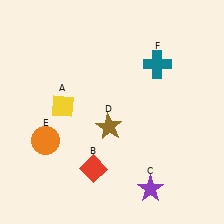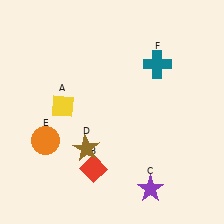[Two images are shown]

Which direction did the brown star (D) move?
The brown star (D) moved left.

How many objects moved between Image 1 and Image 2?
1 object moved between the two images.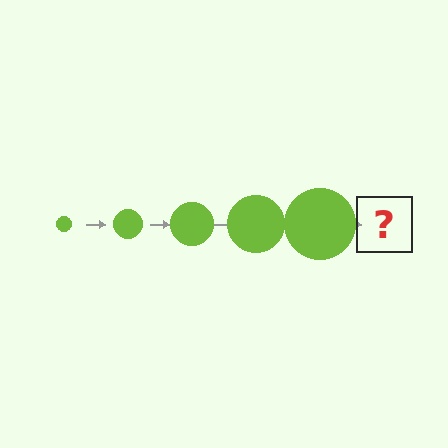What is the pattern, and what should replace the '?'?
The pattern is that the circle gets progressively larger each step. The '?' should be a lime circle, larger than the previous one.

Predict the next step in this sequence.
The next step is a lime circle, larger than the previous one.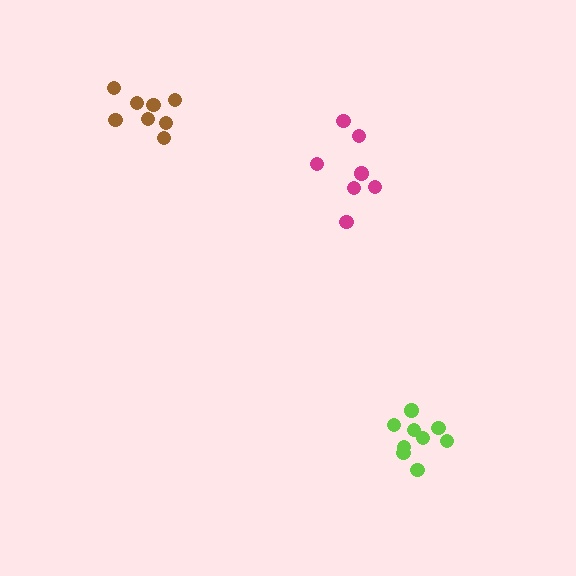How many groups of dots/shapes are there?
There are 3 groups.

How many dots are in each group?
Group 1: 9 dots, Group 2: 7 dots, Group 3: 8 dots (24 total).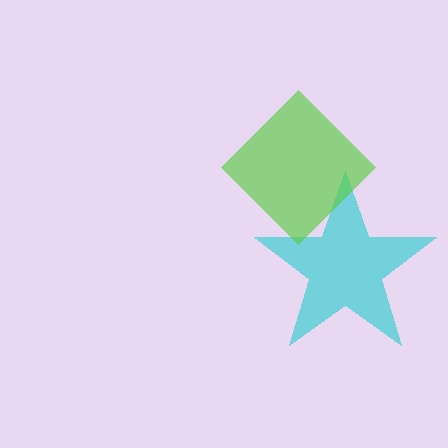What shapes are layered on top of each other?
The layered shapes are: a cyan star, a lime diamond.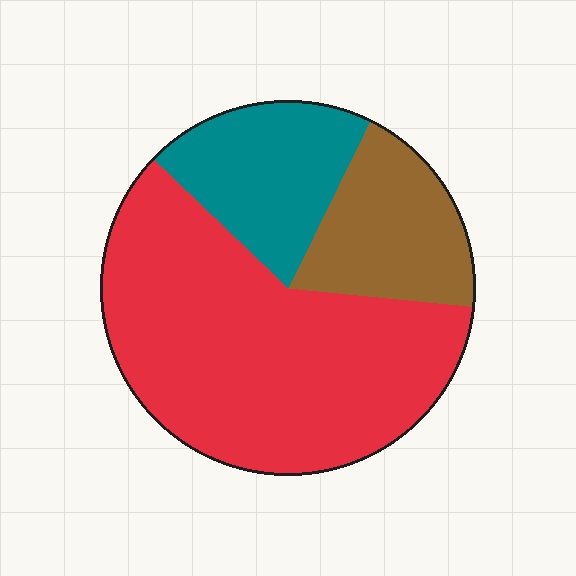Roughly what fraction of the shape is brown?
Brown covers around 20% of the shape.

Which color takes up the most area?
Red, at roughly 60%.